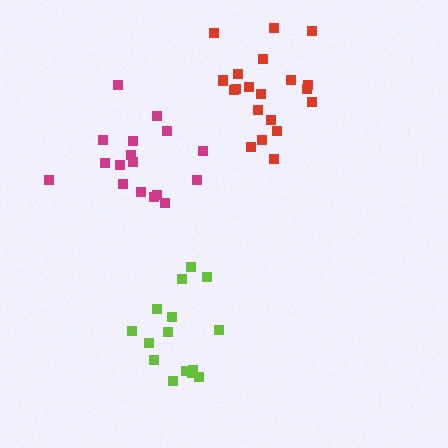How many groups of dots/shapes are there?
There are 3 groups.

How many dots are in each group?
Group 1: 15 dots, Group 2: 17 dots, Group 3: 21 dots (53 total).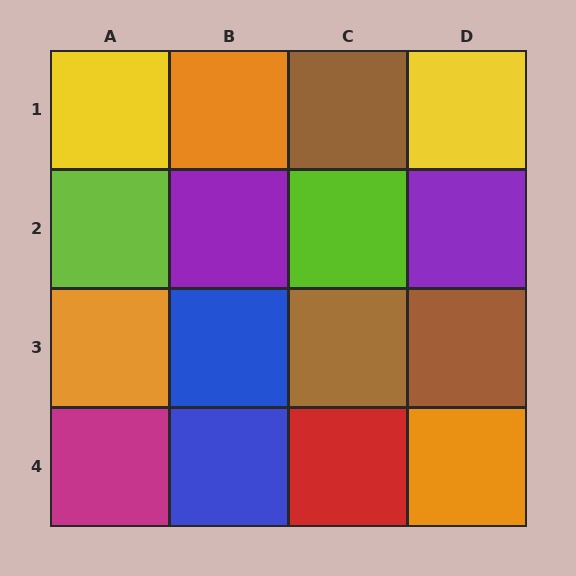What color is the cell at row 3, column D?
Brown.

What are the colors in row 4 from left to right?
Magenta, blue, red, orange.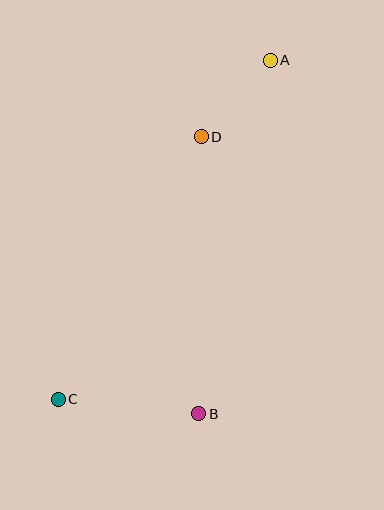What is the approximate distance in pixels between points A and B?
The distance between A and B is approximately 361 pixels.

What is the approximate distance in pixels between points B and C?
The distance between B and C is approximately 141 pixels.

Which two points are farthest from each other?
Points A and C are farthest from each other.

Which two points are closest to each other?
Points A and D are closest to each other.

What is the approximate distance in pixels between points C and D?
The distance between C and D is approximately 299 pixels.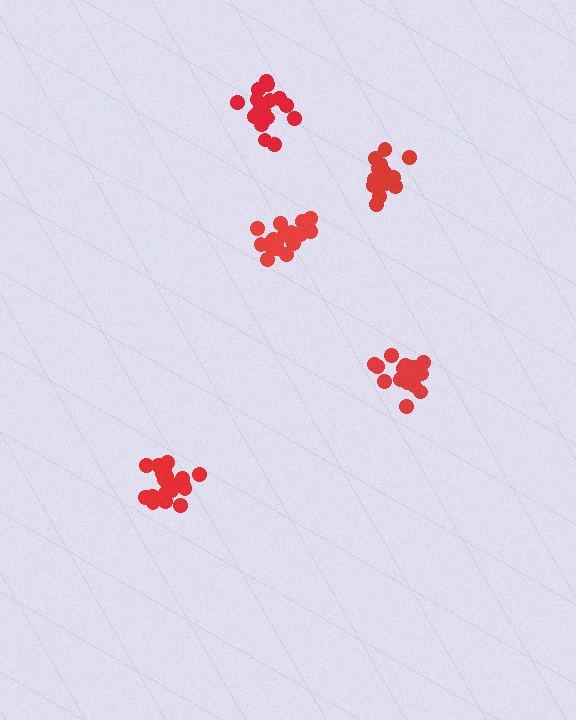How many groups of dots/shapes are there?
There are 5 groups.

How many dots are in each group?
Group 1: 20 dots, Group 2: 17 dots, Group 3: 20 dots, Group 4: 17 dots, Group 5: 16 dots (90 total).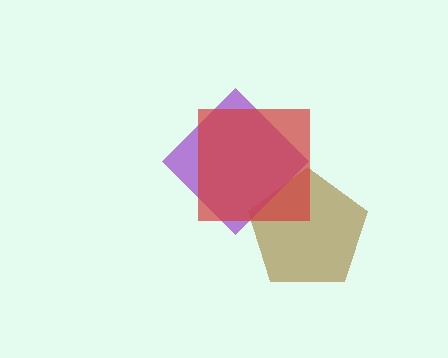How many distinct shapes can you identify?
There are 3 distinct shapes: a brown pentagon, a purple diamond, a red square.